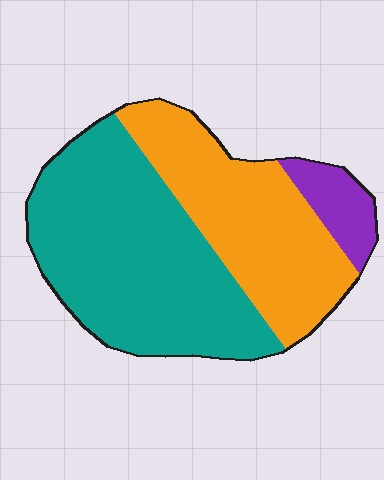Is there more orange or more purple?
Orange.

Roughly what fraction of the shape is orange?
Orange takes up about three eighths (3/8) of the shape.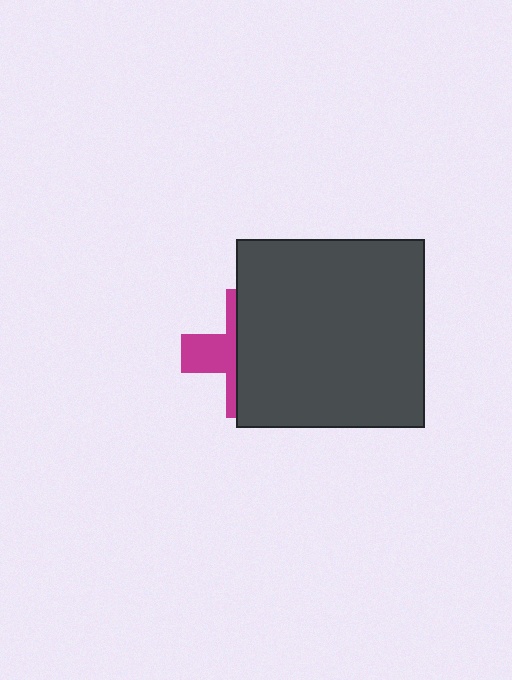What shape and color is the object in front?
The object in front is a dark gray square.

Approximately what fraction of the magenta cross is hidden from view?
Roughly 65% of the magenta cross is hidden behind the dark gray square.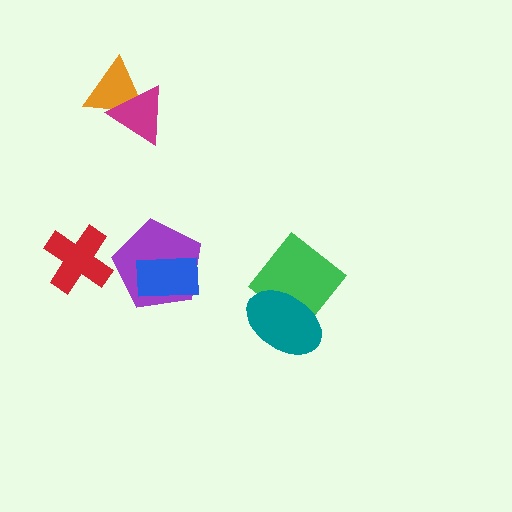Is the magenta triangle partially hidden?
No, no other shape covers it.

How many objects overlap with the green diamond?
1 object overlaps with the green diamond.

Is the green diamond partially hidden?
Yes, it is partially covered by another shape.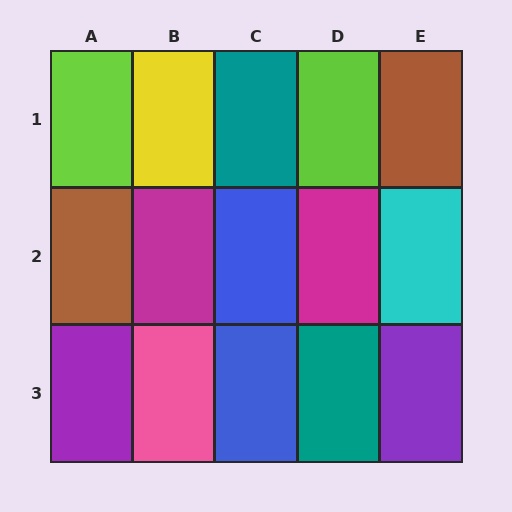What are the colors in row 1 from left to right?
Lime, yellow, teal, lime, brown.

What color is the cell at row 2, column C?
Blue.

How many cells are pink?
1 cell is pink.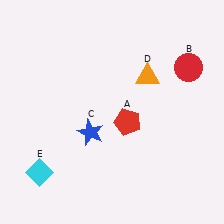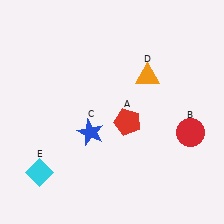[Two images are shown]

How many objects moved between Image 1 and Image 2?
1 object moved between the two images.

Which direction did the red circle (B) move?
The red circle (B) moved down.